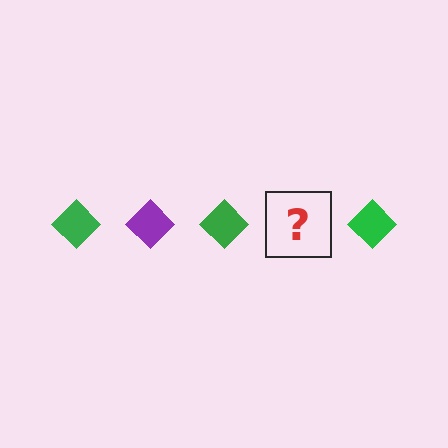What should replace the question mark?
The question mark should be replaced with a purple diamond.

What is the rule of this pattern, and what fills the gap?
The rule is that the pattern cycles through green, purple diamonds. The gap should be filled with a purple diamond.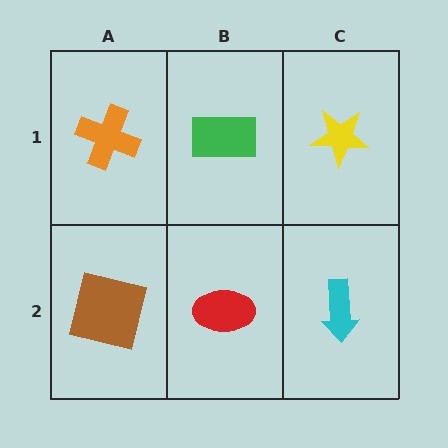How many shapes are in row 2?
3 shapes.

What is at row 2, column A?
A brown square.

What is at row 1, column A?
An orange cross.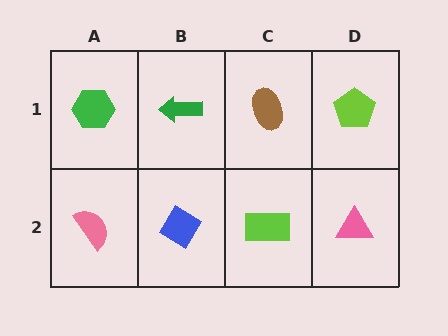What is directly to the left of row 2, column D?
A lime rectangle.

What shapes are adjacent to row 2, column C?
A brown ellipse (row 1, column C), a blue diamond (row 2, column B), a pink triangle (row 2, column D).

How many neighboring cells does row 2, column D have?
2.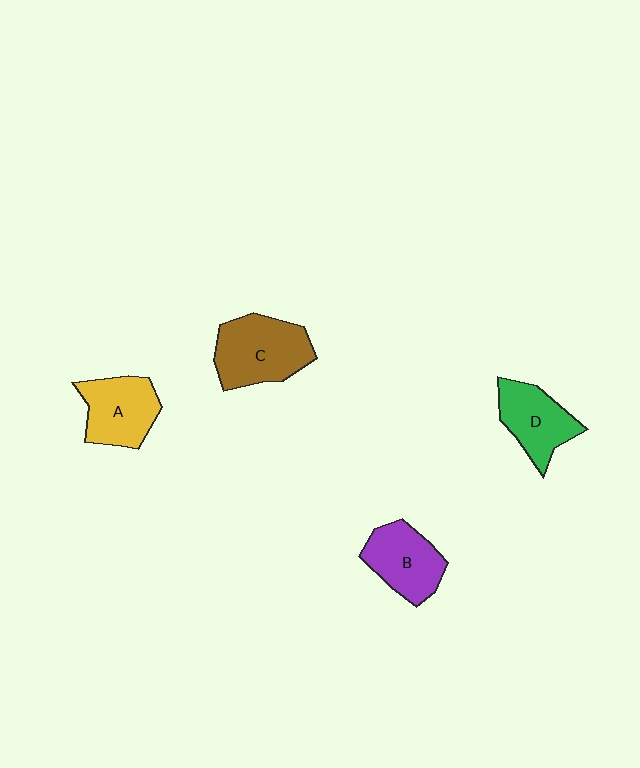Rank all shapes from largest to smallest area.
From largest to smallest: C (brown), A (yellow), B (purple), D (green).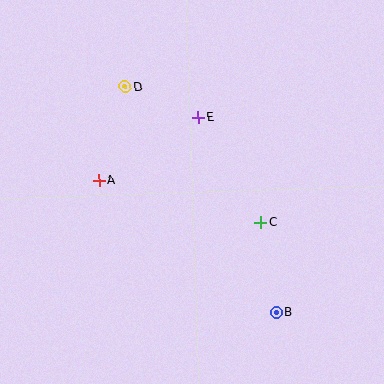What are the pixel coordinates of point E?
Point E is at (198, 117).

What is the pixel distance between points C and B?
The distance between C and B is 92 pixels.